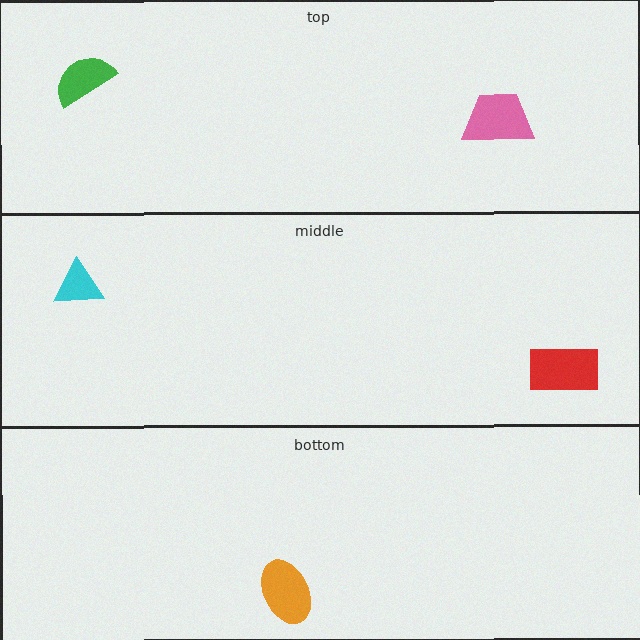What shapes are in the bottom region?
The orange ellipse.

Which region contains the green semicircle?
The top region.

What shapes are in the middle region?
The red rectangle, the cyan triangle.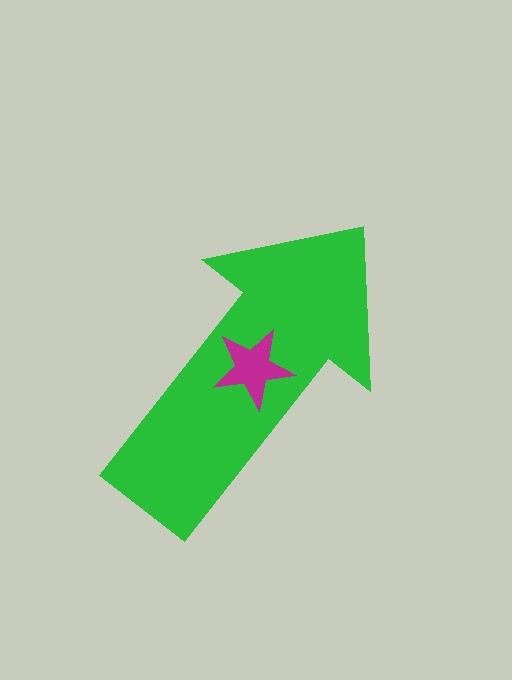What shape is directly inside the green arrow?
The magenta star.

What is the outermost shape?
The green arrow.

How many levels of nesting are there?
2.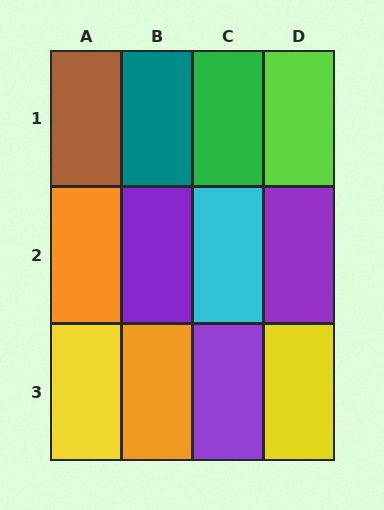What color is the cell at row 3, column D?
Yellow.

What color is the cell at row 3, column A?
Yellow.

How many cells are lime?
1 cell is lime.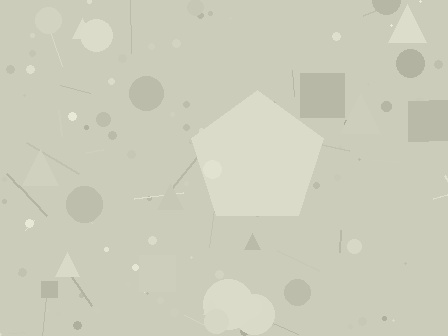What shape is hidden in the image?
A pentagon is hidden in the image.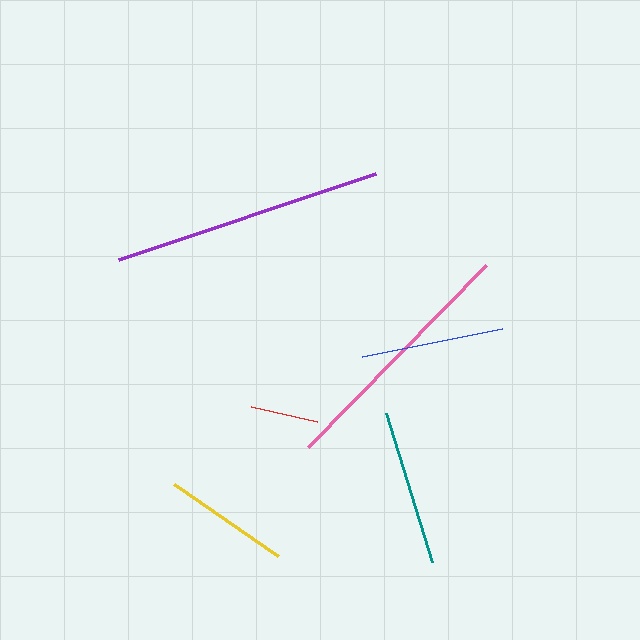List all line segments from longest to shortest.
From longest to shortest: purple, pink, teal, blue, yellow, red.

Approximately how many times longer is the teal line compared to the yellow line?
The teal line is approximately 1.2 times the length of the yellow line.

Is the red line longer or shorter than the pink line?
The pink line is longer than the red line.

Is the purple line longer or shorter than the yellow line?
The purple line is longer than the yellow line.